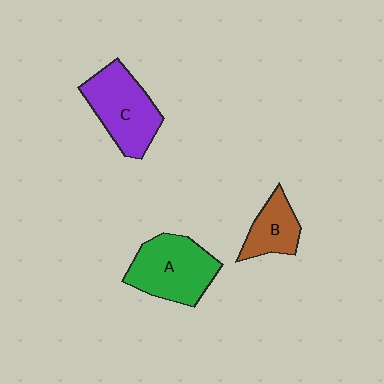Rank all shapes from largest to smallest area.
From largest to smallest: A (green), C (purple), B (brown).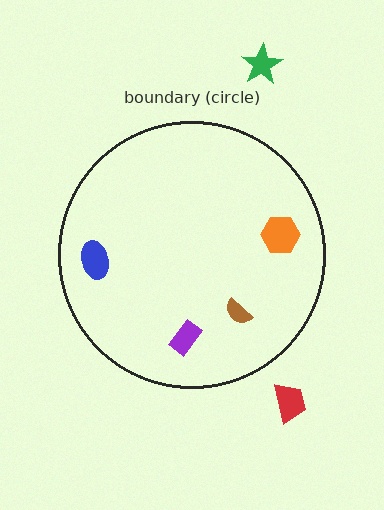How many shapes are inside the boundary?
4 inside, 2 outside.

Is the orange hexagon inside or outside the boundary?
Inside.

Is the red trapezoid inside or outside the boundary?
Outside.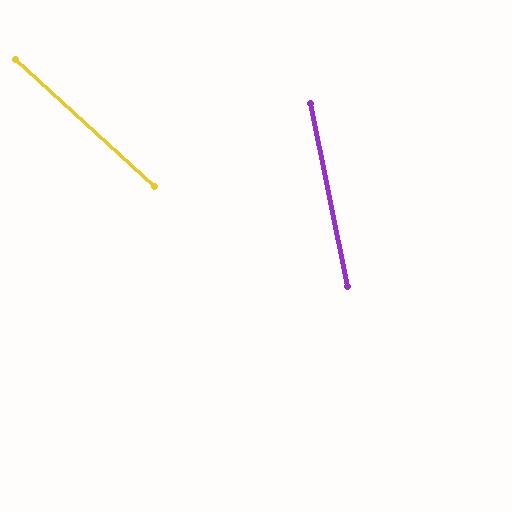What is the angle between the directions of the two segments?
Approximately 36 degrees.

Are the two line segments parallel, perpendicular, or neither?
Neither parallel nor perpendicular — they differ by about 36°.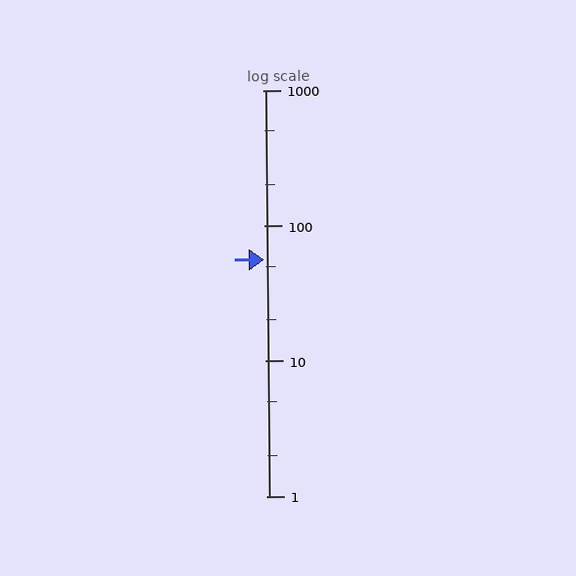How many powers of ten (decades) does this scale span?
The scale spans 3 decades, from 1 to 1000.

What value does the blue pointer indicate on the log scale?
The pointer indicates approximately 56.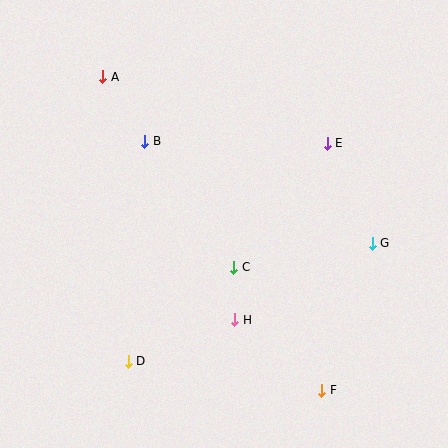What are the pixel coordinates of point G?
Point G is at (372, 243).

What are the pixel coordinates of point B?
Point B is at (145, 141).